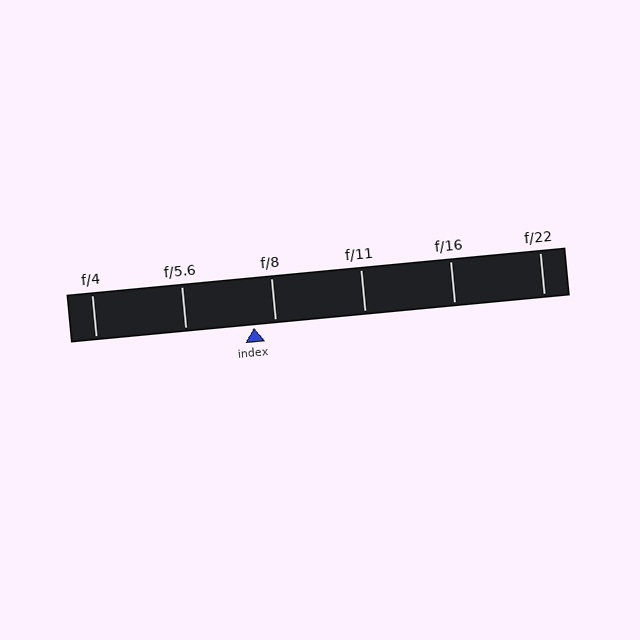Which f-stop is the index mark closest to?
The index mark is closest to f/8.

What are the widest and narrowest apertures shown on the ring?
The widest aperture shown is f/4 and the narrowest is f/22.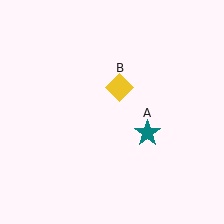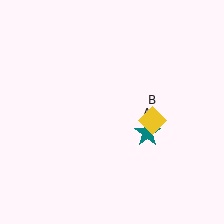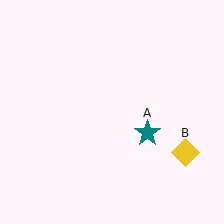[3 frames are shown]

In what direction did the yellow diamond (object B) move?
The yellow diamond (object B) moved down and to the right.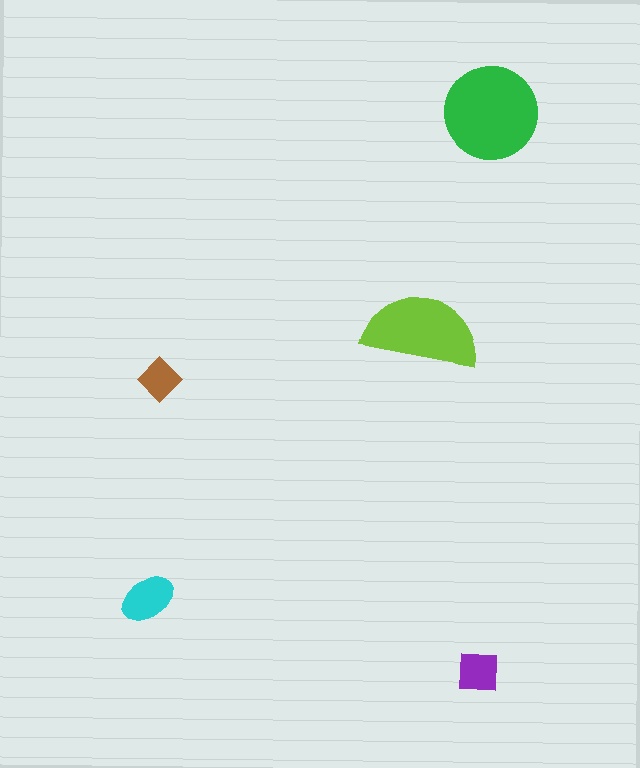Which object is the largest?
The green circle.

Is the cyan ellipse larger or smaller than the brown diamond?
Larger.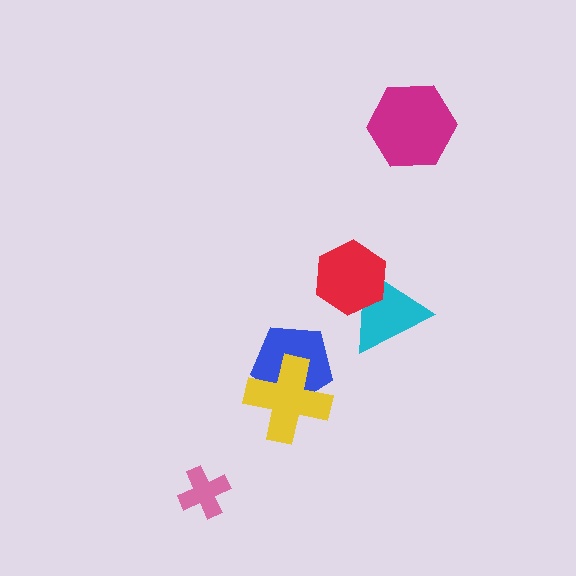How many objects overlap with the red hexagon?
1 object overlaps with the red hexagon.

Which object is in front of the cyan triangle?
The red hexagon is in front of the cyan triangle.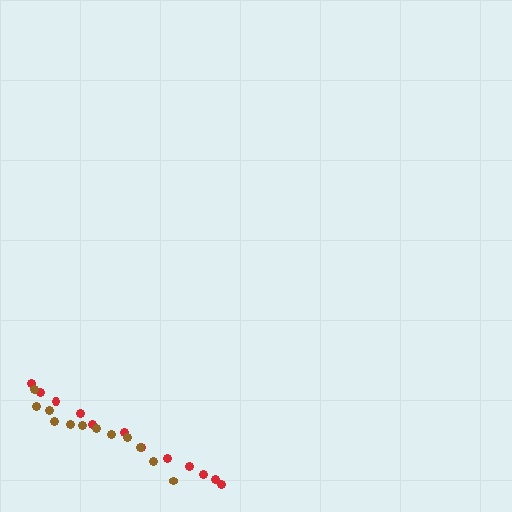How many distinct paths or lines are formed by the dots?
There are 2 distinct paths.